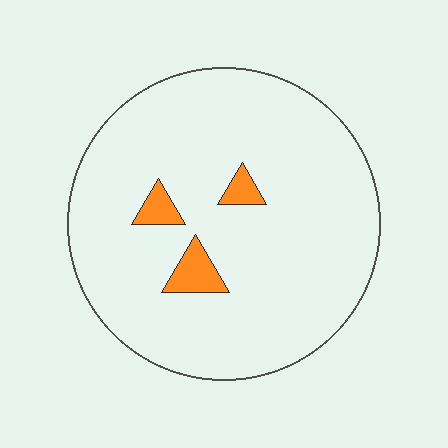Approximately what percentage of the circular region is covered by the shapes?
Approximately 5%.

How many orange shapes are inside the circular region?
3.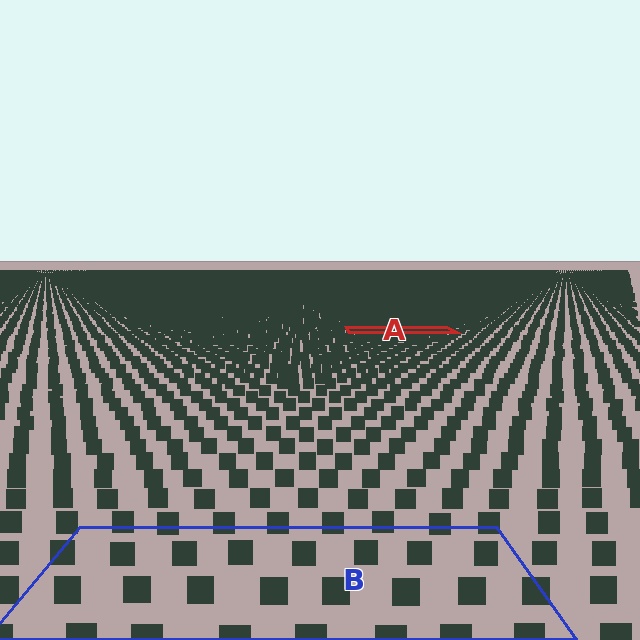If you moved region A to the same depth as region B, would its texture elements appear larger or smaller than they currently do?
They would appear larger. At a closer depth, the same texture elements are projected at a bigger on-screen size.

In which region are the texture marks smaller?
The texture marks are smaller in region A, because it is farther away.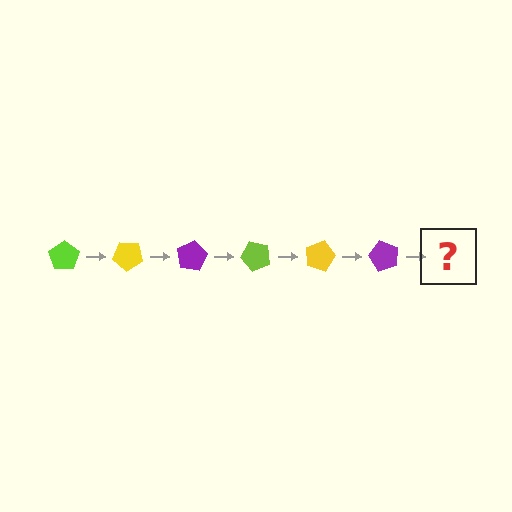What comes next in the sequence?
The next element should be a lime pentagon, rotated 240 degrees from the start.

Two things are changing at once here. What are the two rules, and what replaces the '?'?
The two rules are that it rotates 40 degrees each step and the color cycles through lime, yellow, and purple. The '?' should be a lime pentagon, rotated 240 degrees from the start.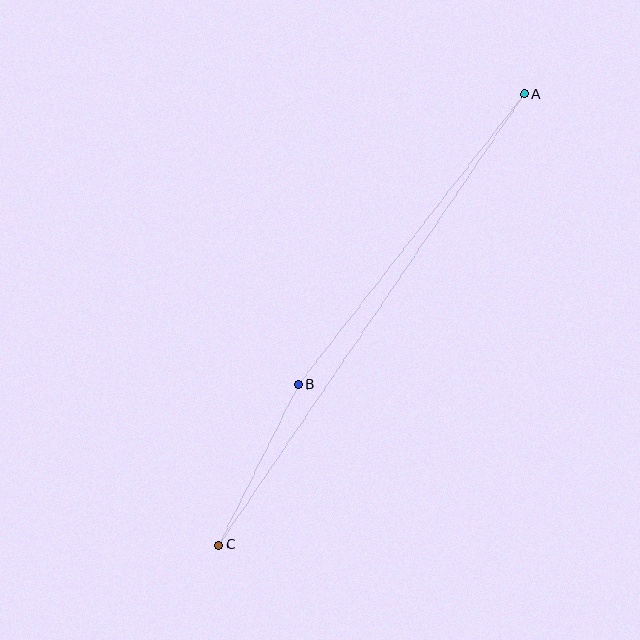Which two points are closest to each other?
Points B and C are closest to each other.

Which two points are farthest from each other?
Points A and C are farthest from each other.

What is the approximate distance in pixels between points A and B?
The distance between A and B is approximately 367 pixels.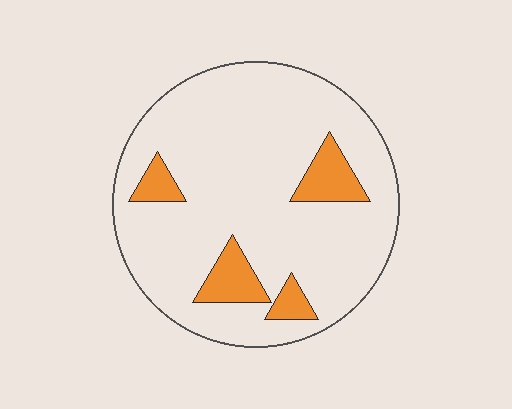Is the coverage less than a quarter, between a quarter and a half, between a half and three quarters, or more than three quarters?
Less than a quarter.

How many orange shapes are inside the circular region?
4.